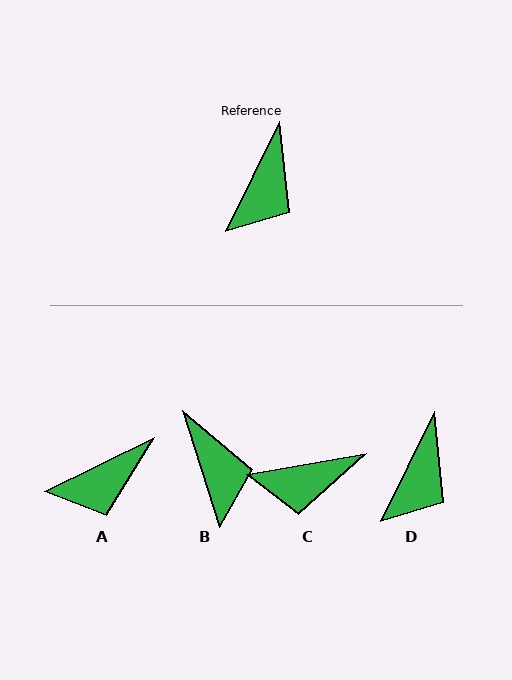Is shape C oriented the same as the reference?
No, it is off by about 54 degrees.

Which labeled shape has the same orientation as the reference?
D.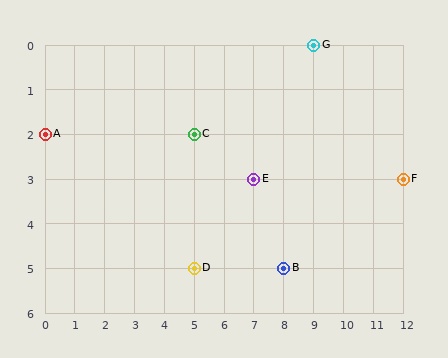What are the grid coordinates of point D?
Point D is at grid coordinates (5, 5).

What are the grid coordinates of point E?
Point E is at grid coordinates (7, 3).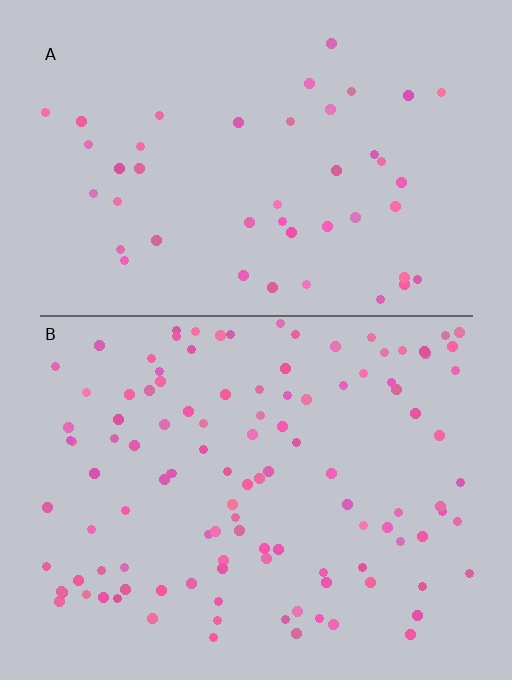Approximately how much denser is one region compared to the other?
Approximately 2.5× — region B over region A.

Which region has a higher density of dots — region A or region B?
B (the bottom).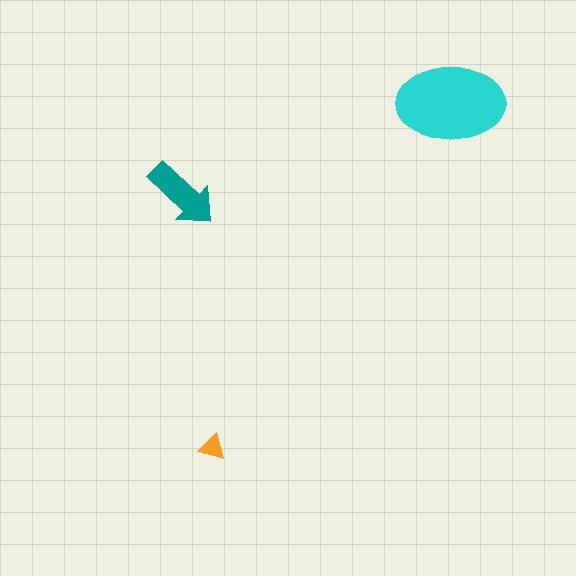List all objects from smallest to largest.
The orange triangle, the teal arrow, the cyan ellipse.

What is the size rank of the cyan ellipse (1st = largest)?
1st.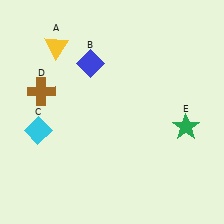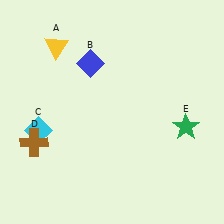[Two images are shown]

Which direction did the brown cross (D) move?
The brown cross (D) moved down.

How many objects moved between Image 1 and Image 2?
1 object moved between the two images.